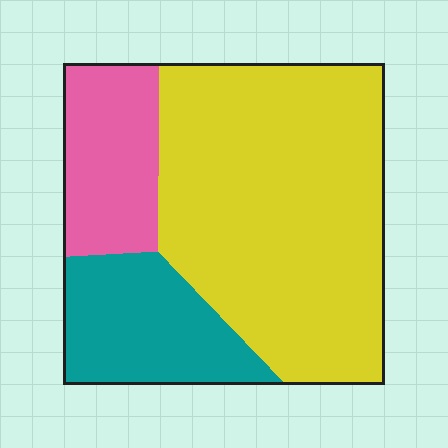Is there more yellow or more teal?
Yellow.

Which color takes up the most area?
Yellow, at roughly 60%.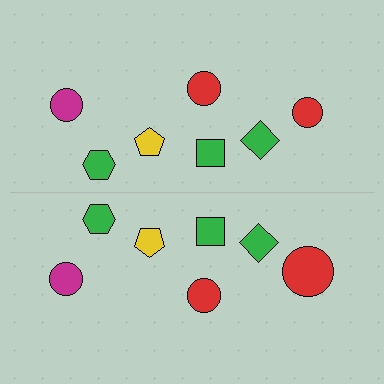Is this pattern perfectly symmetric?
No, the pattern is not perfectly symmetric. The red circle on the bottom side has a different size than its mirror counterpart.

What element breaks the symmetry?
The red circle on the bottom side has a different size than its mirror counterpart.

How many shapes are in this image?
There are 14 shapes in this image.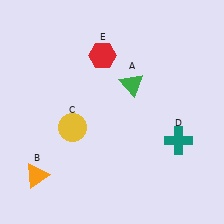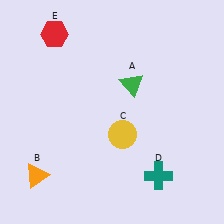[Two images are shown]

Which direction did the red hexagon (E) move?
The red hexagon (E) moved left.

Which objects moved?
The objects that moved are: the yellow circle (C), the teal cross (D), the red hexagon (E).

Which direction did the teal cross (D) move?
The teal cross (D) moved down.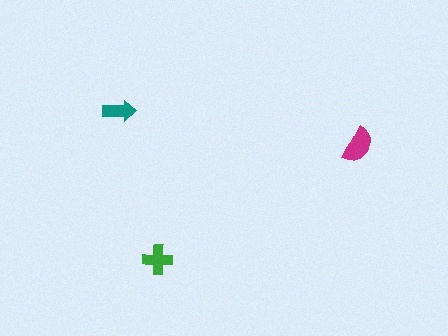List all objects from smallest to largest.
The teal arrow, the green cross, the magenta semicircle.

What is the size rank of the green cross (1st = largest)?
2nd.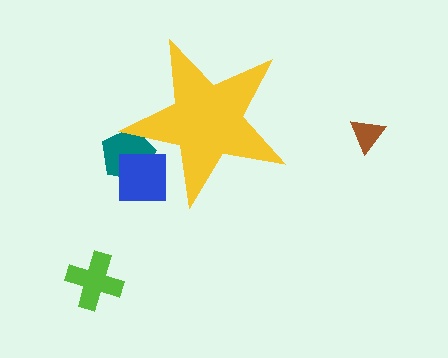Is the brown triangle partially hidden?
No, the brown triangle is fully visible.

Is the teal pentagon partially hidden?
Yes, the teal pentagon is partially hidden behind the yellow star.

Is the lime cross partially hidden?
No, the lime cross is fully visible.